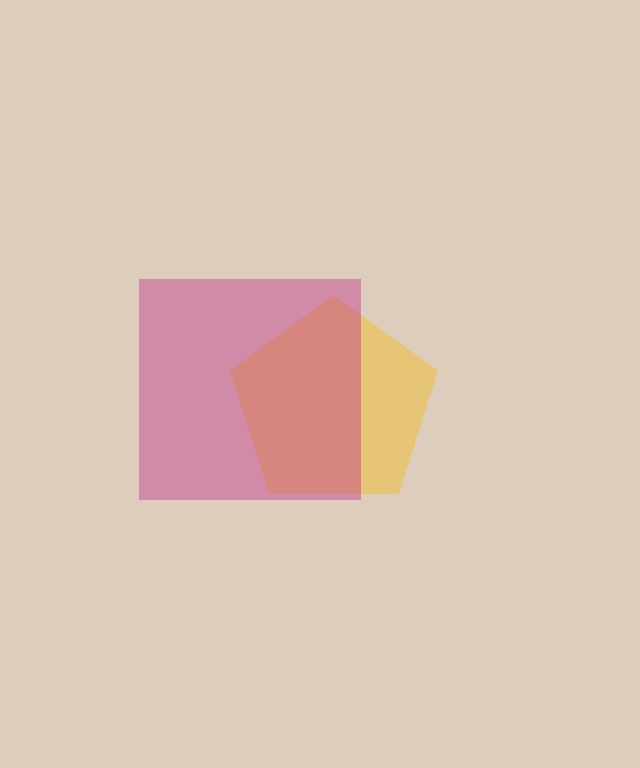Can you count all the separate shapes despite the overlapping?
Yes, there are 2 separate shapes.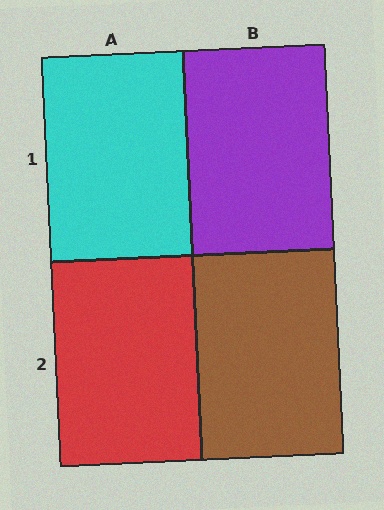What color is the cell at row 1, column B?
Purple.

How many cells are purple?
1 cell is purple.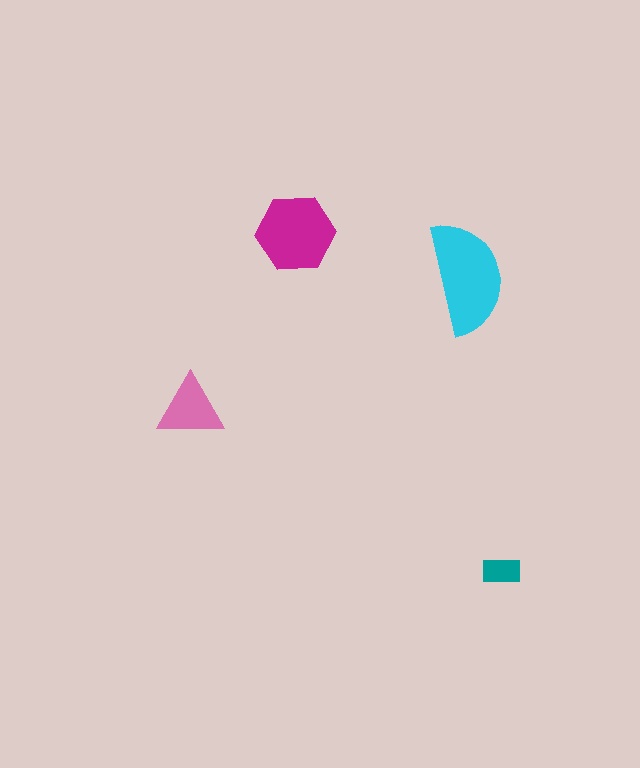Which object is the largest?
The cyan semicircle.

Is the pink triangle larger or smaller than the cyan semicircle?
Smaller.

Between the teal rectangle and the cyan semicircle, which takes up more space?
The cyan semicircle.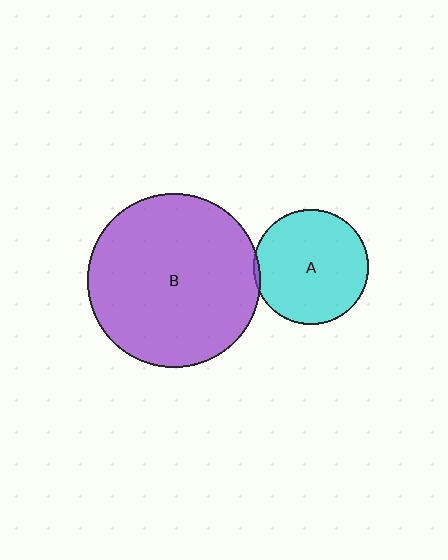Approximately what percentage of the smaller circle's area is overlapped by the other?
Approximately 5%.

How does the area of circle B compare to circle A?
Approximately 2.3 times.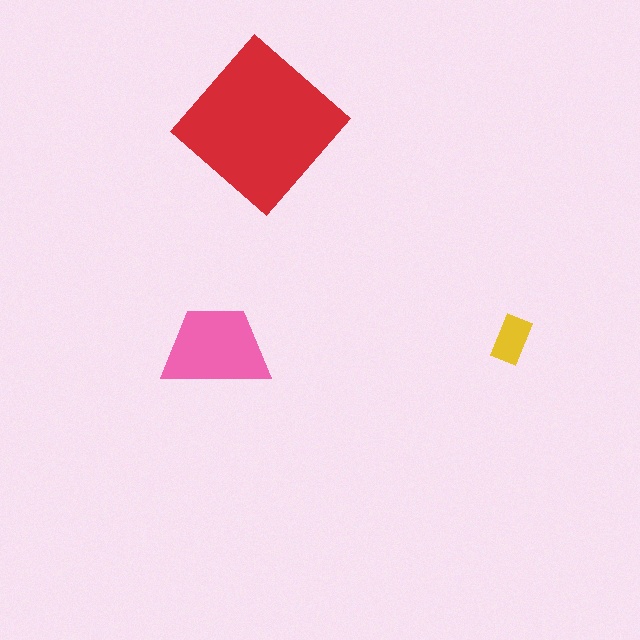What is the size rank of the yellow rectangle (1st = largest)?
3rd.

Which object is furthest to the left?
The pink trapezoid is leftmost.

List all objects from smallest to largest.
The yellow rectangle, the pink trapezoid, the red diamond.